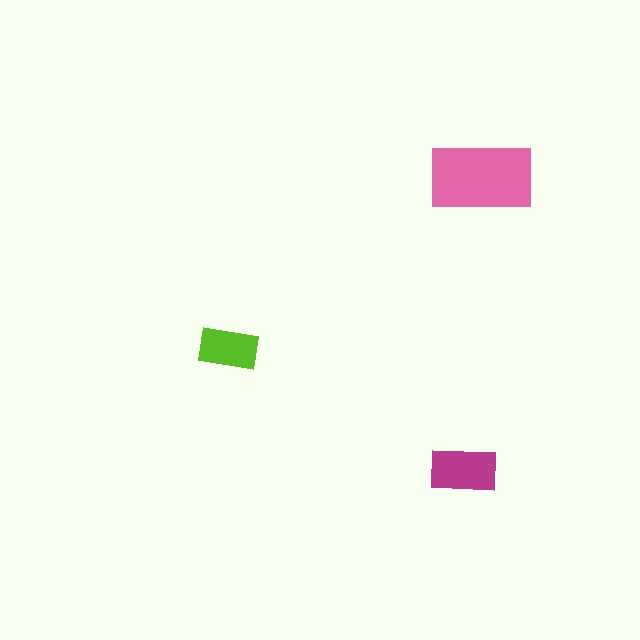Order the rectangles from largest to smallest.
the pink one, the magenta one, the lime one.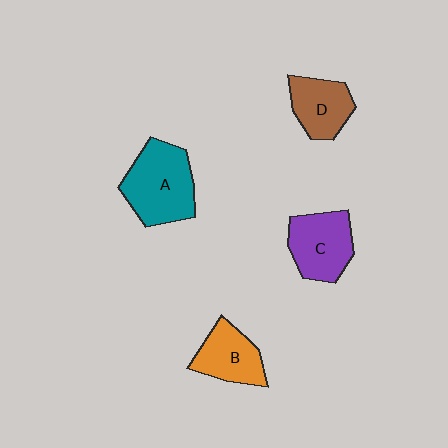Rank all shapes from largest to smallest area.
From largest to smallest: A (teal), C (purple), B (orange), D (brown).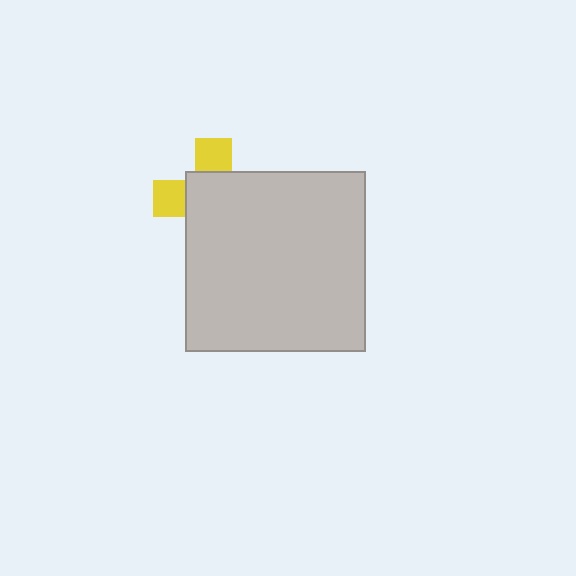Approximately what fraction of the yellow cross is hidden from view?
Roughly 68% of the yellow cross is hidden behind the light gray square.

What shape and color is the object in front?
The object in front is a light gray square.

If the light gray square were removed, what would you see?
You would see the complete yellow cross.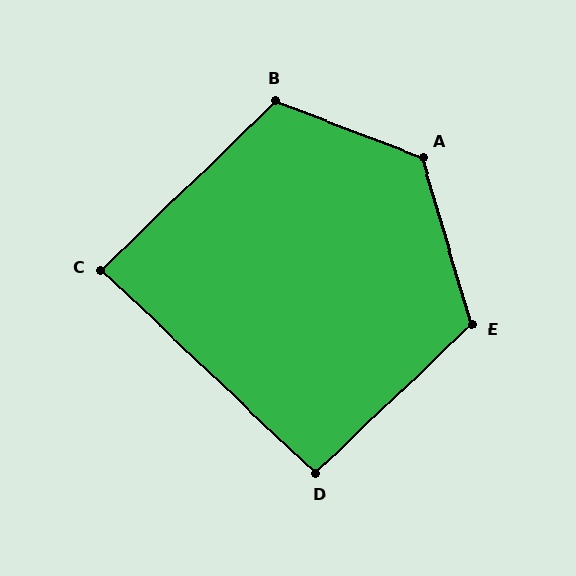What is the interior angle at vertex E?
Approximately 117 degrees (obtuse).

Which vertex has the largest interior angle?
A, at approximately 127 degrees.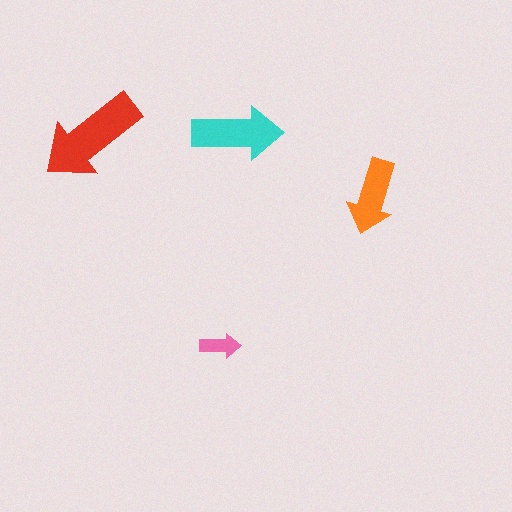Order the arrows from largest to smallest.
the red one, the cyan one, the orange one, the pink one.